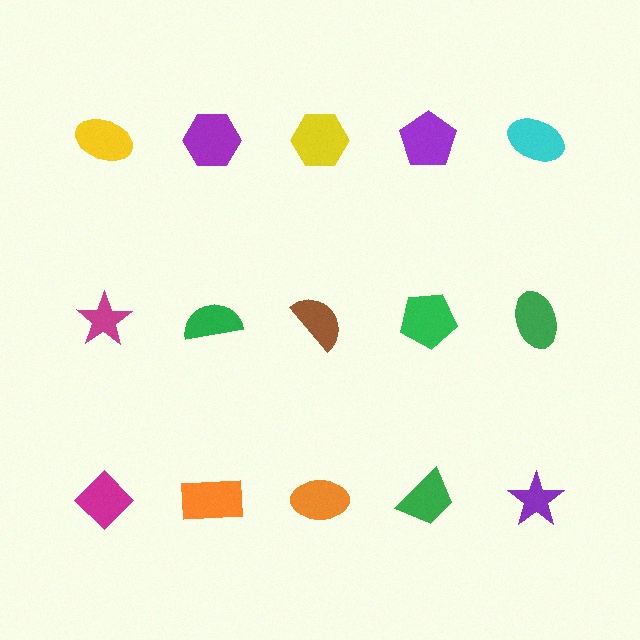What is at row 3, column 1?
A magenta diamond.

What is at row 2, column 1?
A magenta star.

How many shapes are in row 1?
5 shapes.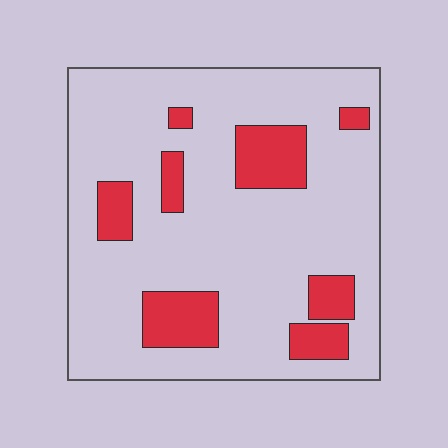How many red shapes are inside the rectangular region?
8.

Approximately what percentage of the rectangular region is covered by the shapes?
Approximately 20%.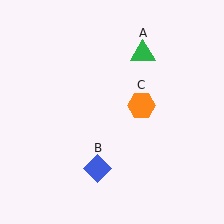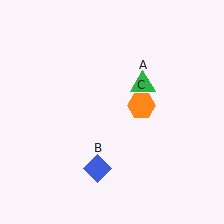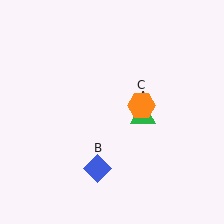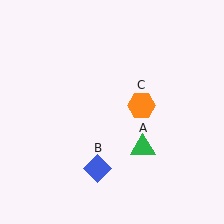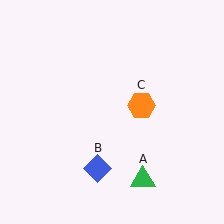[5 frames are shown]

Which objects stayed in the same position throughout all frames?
Blue diamond (object B) and orange hexagon (object C) remained stationary.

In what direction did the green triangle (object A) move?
The green triangle (object A) moved down.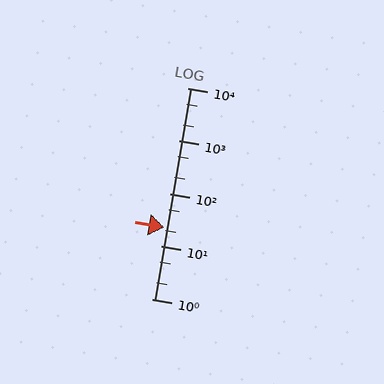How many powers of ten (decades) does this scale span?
The scale spans 4 decades, from 1 to 10000.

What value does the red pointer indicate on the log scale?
The pointer indicates approximately 23.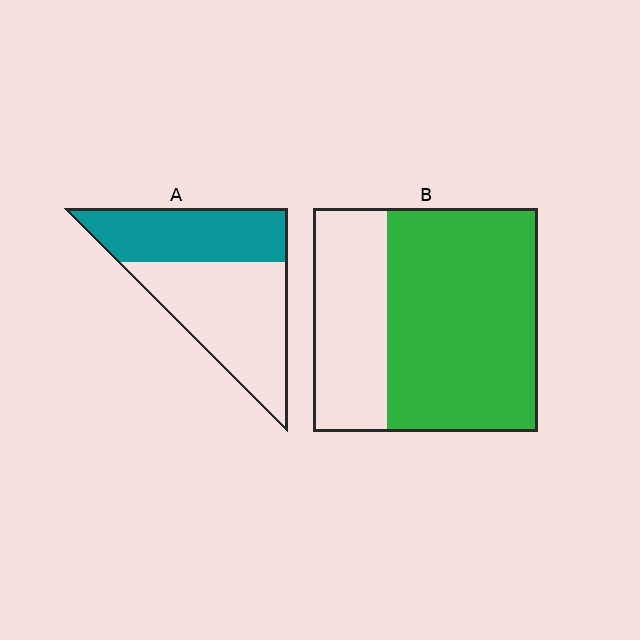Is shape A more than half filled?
No.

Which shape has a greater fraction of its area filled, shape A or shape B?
Shape B.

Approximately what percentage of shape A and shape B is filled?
A is approximately 40% and B is approximately 65%.